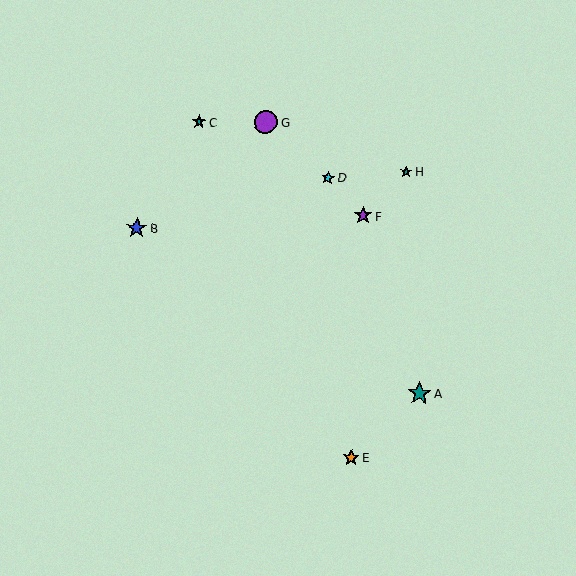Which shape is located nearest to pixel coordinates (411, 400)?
The teal star (labeled A) at (419, 394) is nearest to that location.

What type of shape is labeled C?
Shape C is a teal star.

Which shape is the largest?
The teal star (labeled A) is the largest.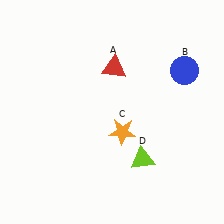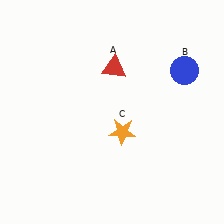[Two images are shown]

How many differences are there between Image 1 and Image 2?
There is 1 difference between the two images.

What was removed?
The lime triangle (D) was removed in Image 2.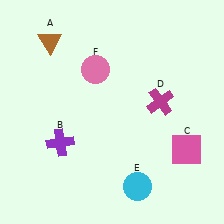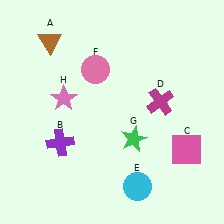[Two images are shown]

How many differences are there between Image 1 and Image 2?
There are 2 differences between the two images.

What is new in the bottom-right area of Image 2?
A green star (G) was added in the bottom-right area of Image 2.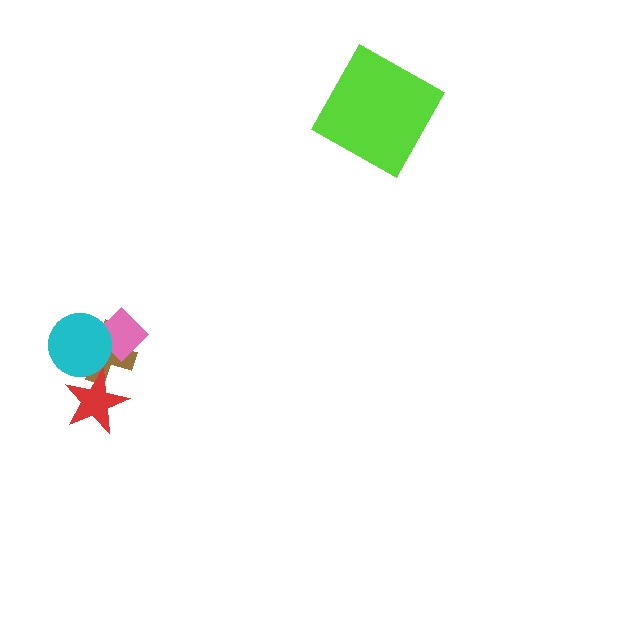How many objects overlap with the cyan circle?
3 objects overlap with the cyan circle.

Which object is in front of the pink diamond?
The cyan circle is in front of the pink diamond.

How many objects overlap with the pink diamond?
2 objects overlap with the pink diamond.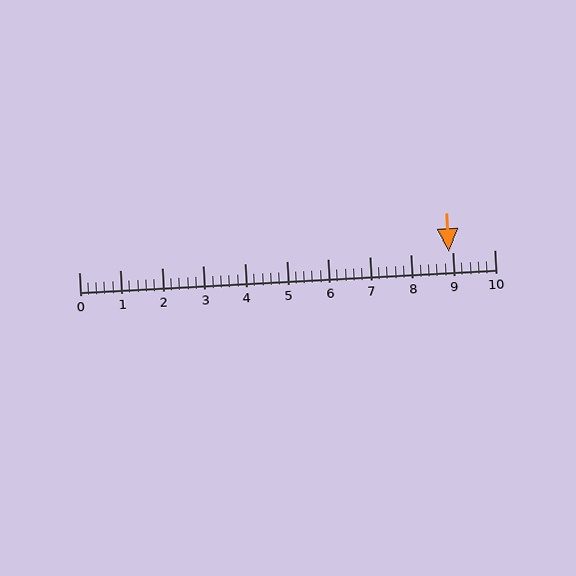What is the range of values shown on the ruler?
The ruler shows values from 0 to 10.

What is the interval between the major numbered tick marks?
The major tick marks are spaced 1 units apart.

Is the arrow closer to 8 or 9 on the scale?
The arrow is closer to 9.